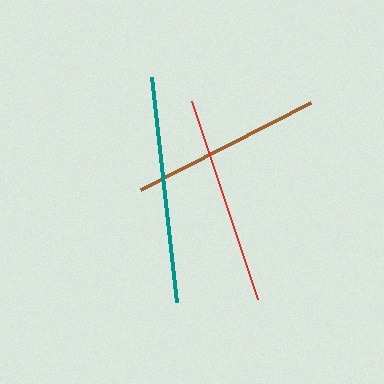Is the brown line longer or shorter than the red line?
The red line is longer than the brown line.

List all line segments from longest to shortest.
From longest to shortest: teal, red, brown.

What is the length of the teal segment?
The teal segment is approximately 226 pixels long.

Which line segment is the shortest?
The brown line is the shortest at approximately 192 pixels.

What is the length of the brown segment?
The brown segment is approximately 192 pixels long.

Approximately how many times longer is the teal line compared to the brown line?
The teal line is approximately 1.2 times the length of the brown line.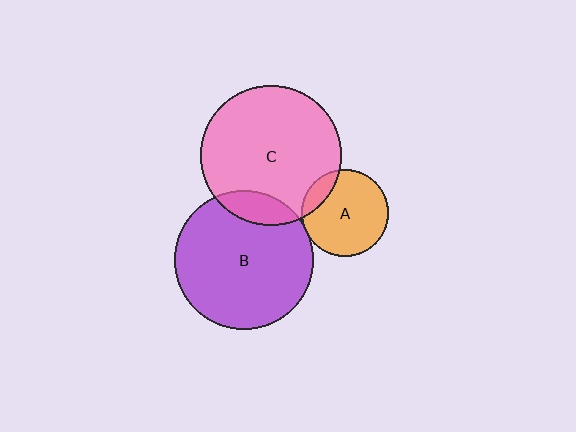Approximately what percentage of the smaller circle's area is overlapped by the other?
Approximately 15%.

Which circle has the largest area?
Circle C (pink).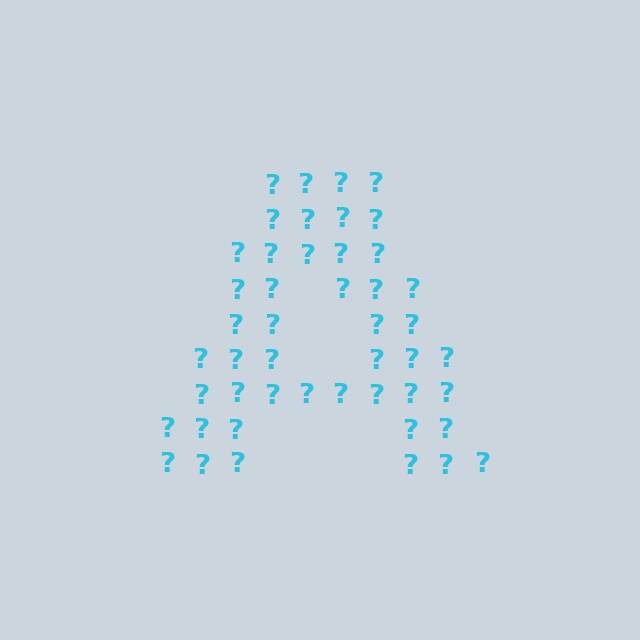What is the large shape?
The large shape is the letter A.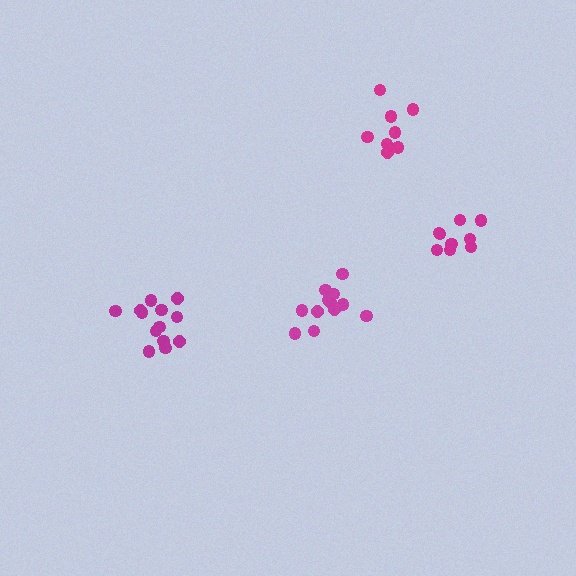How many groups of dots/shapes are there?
There are 4 groups.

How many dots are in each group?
Group 1: 8 dots, Group 2: 12 dots, Group 3: 13 dots, Group 4: 9 dots (42 total).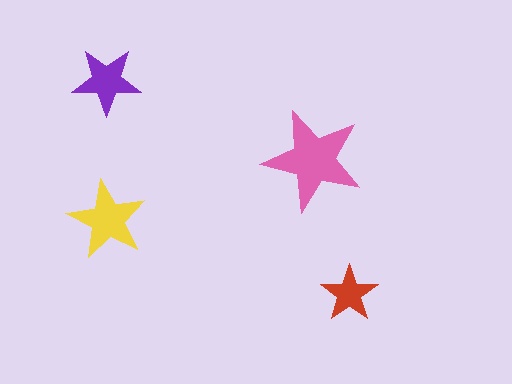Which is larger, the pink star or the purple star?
The pink one.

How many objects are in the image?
There are 4 objects in the image.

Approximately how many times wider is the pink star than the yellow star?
About 1.5 times wider.